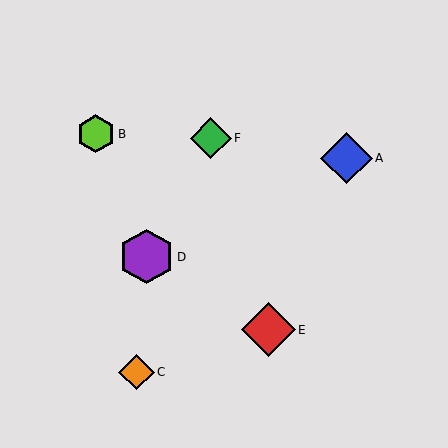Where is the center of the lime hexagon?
The center of the lime hexagon is at (96, 134).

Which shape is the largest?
The purple hexagon (labeled D) is the largest.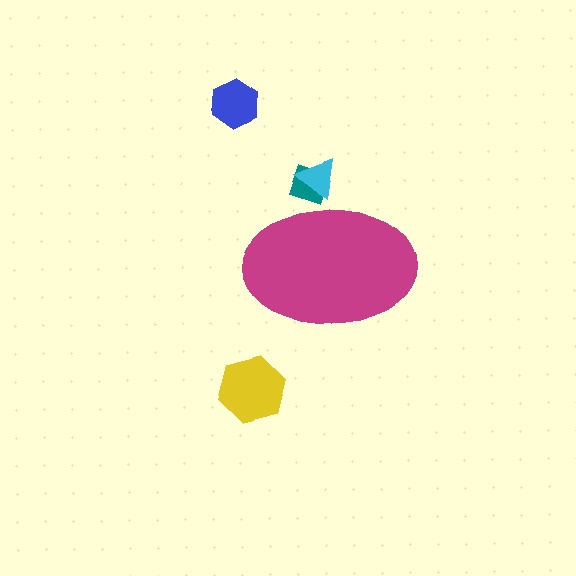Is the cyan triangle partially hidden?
Yes, the cyan triangle is partially hidden behind the magenta ellipse.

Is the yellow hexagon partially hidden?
No, the yellow hexagon is fully visible.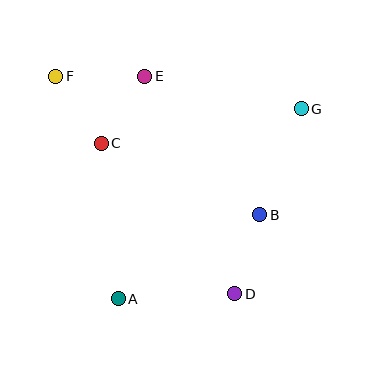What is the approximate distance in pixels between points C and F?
The distance between C and F is approximately 81 pixels.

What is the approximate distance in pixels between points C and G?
The distance between C and G is approximately 203 pixels.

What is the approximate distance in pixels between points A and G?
The distance between A and G is approximately 264 pixels.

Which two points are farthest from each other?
Points D and F are farthest from each other.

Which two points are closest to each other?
Points C and E are closest to each other.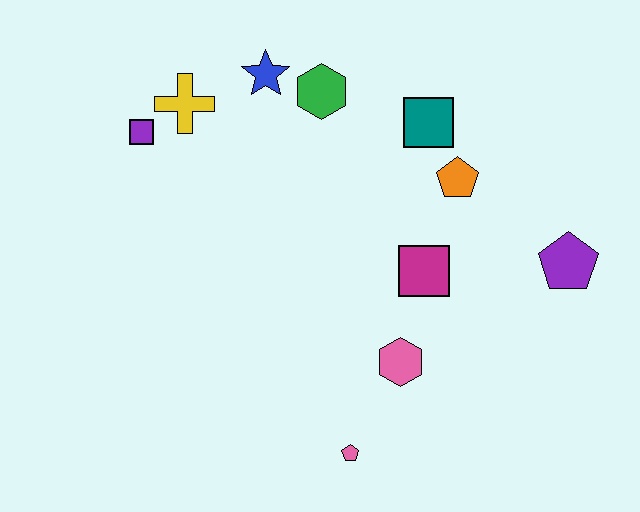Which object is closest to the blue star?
The green hexagon is closest to the blue star.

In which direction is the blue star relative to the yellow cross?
The blue star is to the right of the yellow cross.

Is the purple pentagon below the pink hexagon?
No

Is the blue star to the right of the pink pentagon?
No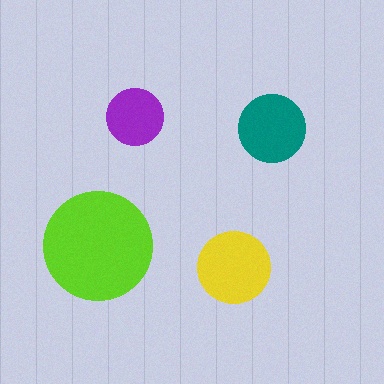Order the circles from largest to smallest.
the lime one, the yellow one, the teal one, the purple one.